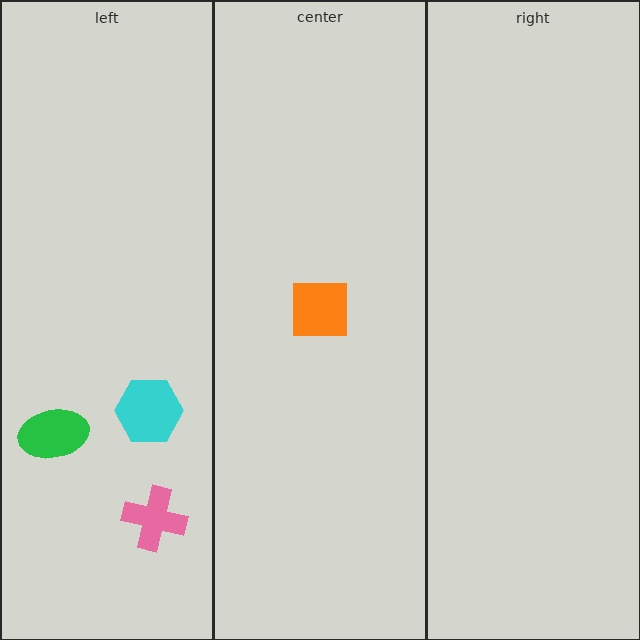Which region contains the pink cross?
The left region.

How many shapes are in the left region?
3.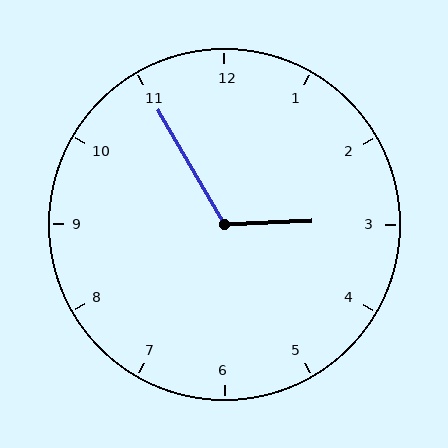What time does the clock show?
2:55.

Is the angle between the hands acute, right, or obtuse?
It is obtuse.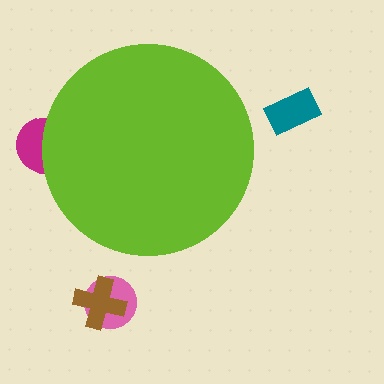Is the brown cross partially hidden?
No, the brown cross is fully visible.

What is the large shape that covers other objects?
A lime circle.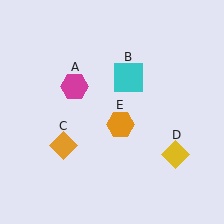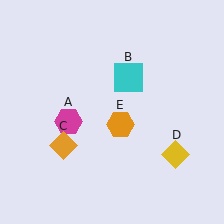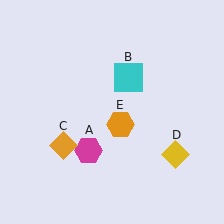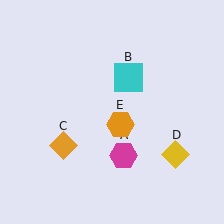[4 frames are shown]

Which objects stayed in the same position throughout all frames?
Cyan square (object B) and orange diamond (object C) and yellow diamond (object D) and orange hexagon (object E) remained stationary.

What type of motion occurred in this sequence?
The magenta hexagon (object A) rotated counterclockwise around the center of the scene.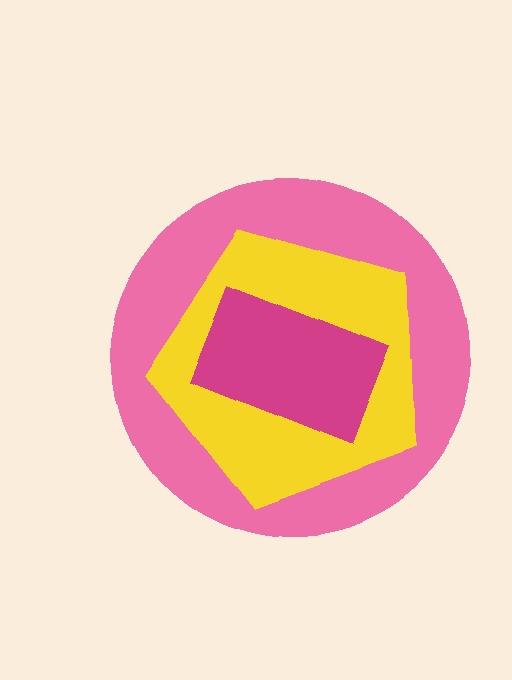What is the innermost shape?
The magenta rectangle.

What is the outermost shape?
The pink circle.